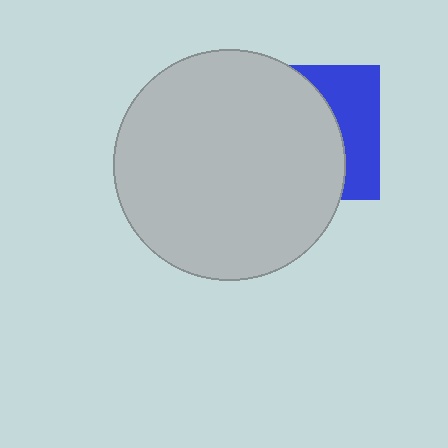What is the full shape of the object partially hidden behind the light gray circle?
The partially hidden object is a blue square.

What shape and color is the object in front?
The object in front is a light gray circle.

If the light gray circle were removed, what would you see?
You would see the complete blue square.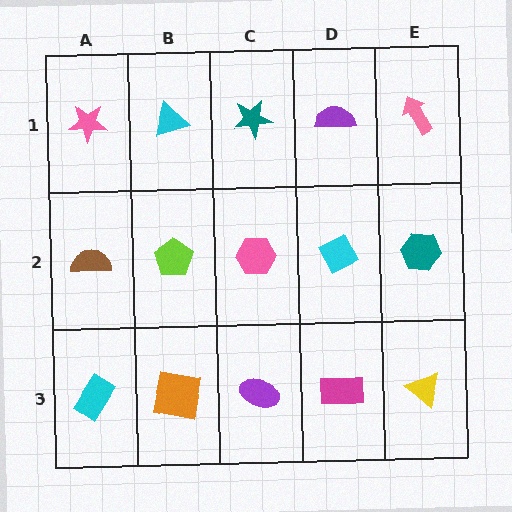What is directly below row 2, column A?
A cyan rectangle.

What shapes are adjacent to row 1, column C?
A pink hexagon (row 2, column C), a cyan triangle (row 1, column B), a purple semicircle (row 1, column D).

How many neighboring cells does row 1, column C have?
3.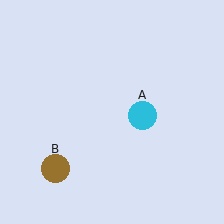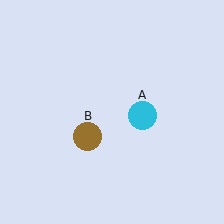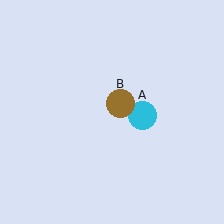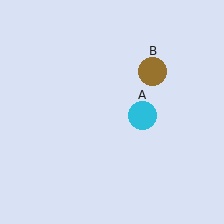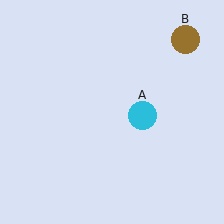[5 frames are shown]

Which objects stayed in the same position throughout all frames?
Cyan circle (object A) remained stationary.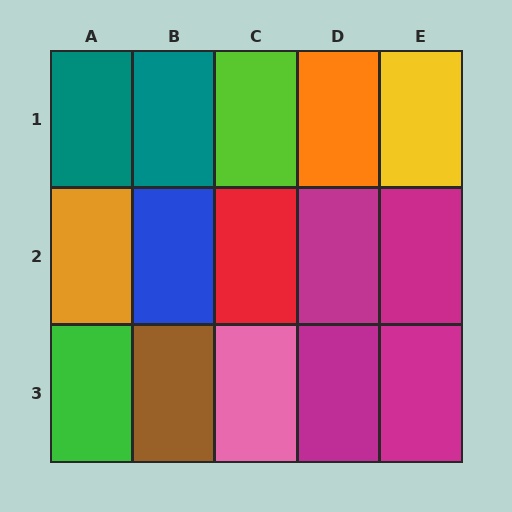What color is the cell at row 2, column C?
Red.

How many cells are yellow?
1 cell is yellow.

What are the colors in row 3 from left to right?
Green, brown, pink, magenta, magenta.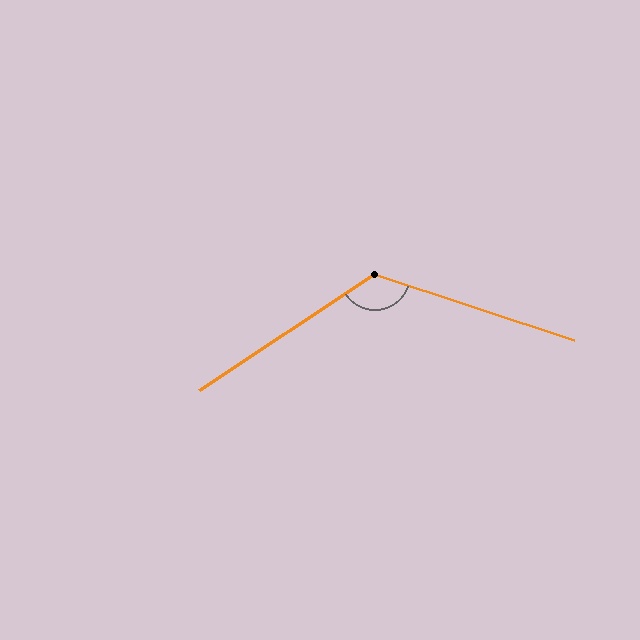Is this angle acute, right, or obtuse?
It is obtuse.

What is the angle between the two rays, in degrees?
Approximately 128 degrees.